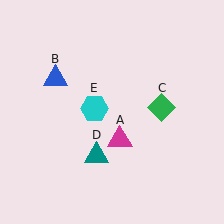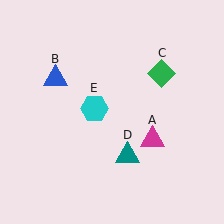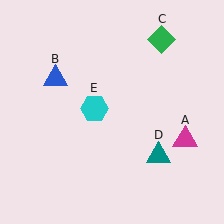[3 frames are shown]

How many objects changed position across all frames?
3 objects changed position: magenta triangle (object A), green diamond (object C), teal triangle (object D).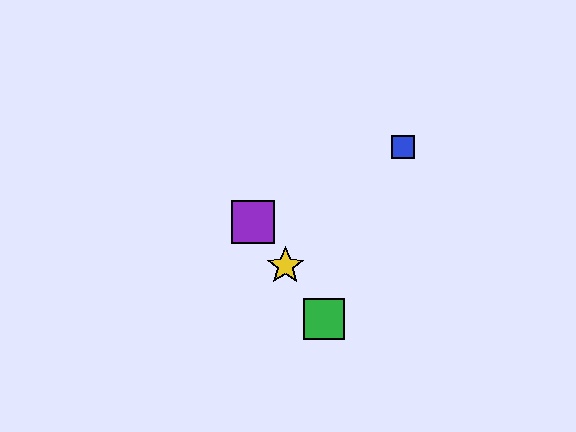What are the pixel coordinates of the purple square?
The purple square is at (253, 222).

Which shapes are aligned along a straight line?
The red diamond, the green square, the yellow star, the purple square are aligned along a straight line.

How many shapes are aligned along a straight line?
4 shapes (the red diamond, the green square, the yellow star, the purple square) are aligned along a straight line.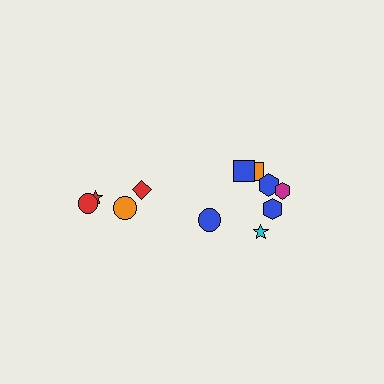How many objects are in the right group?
There are 7 objects.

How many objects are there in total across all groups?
There are 11 objects.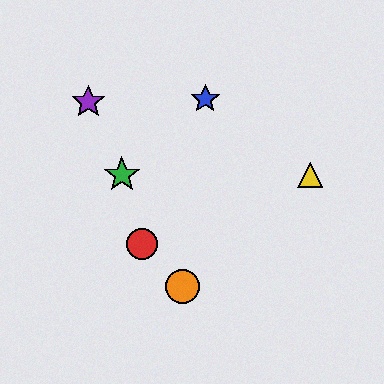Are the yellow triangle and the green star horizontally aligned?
Yes, both are at y≈175.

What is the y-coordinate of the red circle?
The red circle is at y≈244.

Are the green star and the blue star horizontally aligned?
No, the green star is at y≈175 and the blue star is at y≈99.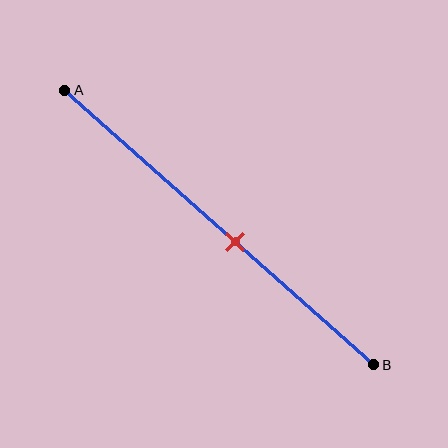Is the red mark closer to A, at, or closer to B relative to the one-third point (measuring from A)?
The red mark is closer to point B than the one-third point of segment AB.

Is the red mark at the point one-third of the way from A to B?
No, the mark is at about 55% from A, not at the 33% one-third point.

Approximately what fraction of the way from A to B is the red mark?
The red mark is approximately 55% of the way from A to B.